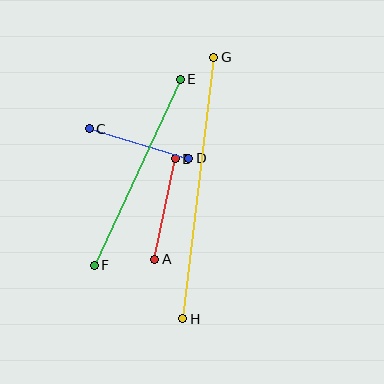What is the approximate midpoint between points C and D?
The midpoint is at approximately (139, 144) pixels.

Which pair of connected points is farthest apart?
Points G and H are farthest apart.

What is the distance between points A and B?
The distance is approximately 103 pixels.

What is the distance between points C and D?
The distance is approximately 104 pixels.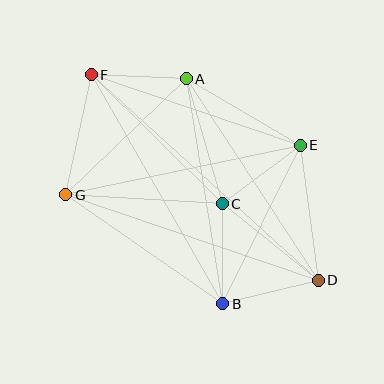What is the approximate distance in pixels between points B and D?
The distance between B and D is approximately 98 pixels.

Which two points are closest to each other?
Points A and F are closest to each other.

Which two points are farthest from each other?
Points D and F are farthest from each other.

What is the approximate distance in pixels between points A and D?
The distance between A and D is approximately 241 pixels.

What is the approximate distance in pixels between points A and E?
The distance between A and E is approximately 132 pixels.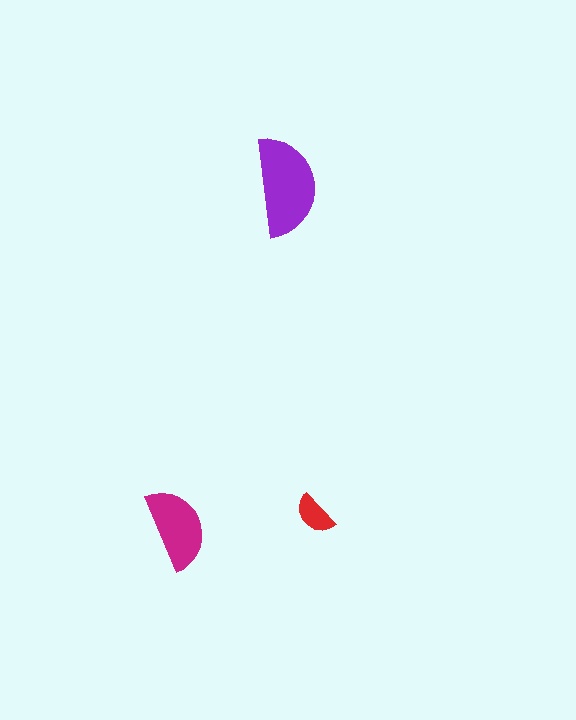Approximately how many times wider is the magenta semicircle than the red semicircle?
About 2 times wider.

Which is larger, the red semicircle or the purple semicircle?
The purple one.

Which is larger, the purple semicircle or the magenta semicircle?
The purple one.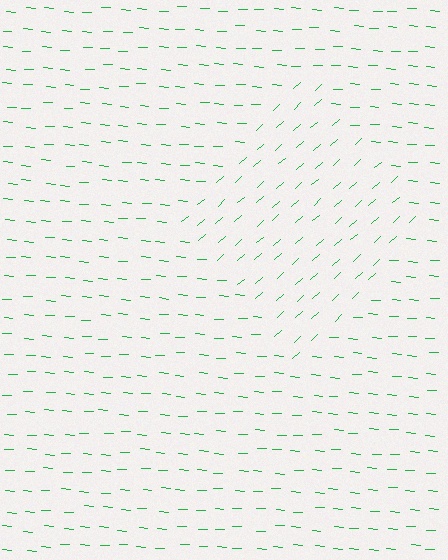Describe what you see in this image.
The image is filled with small green line segments. A diamond region in the image has lines oriented differently from the surrounding lines, creating a visible texture boundary.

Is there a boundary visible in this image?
Yes, there is a texture boundary formed by a change in line orientation.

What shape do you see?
I see a diamond.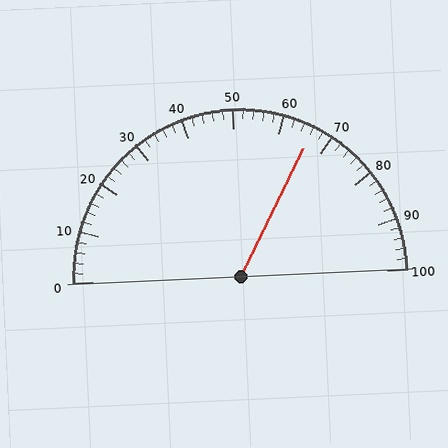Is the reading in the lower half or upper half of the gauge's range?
The reading is in the upper half of the range (0 to 100).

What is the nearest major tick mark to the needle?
The nearest major tick mark is 70.